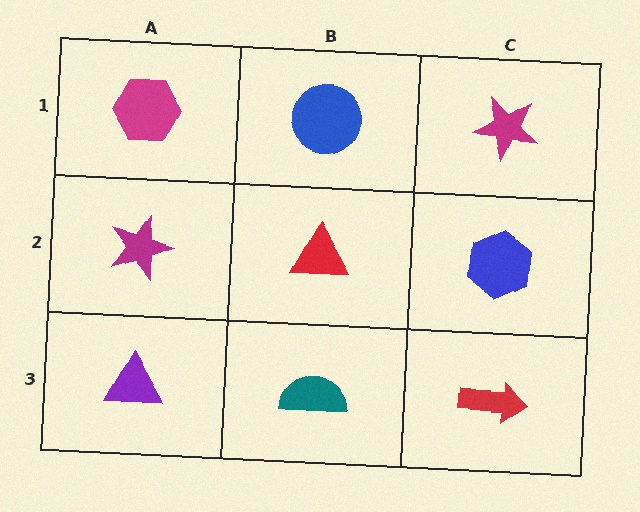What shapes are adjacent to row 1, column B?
A red triangle (row 2, column B), a magenta hexagon (row 1, column A), a magenta star (row 1, column C).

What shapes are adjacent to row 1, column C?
A blue hexagon (row 2, column C), a blue circle (row 1, column B).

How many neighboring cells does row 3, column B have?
3.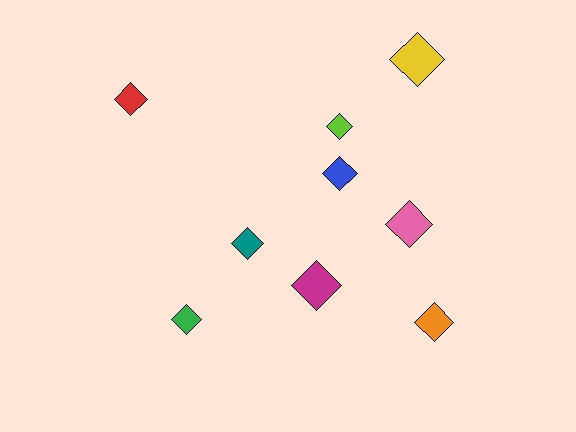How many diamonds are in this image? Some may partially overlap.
There are 9 diamonds.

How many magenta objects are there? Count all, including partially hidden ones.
There is 1 magenta object.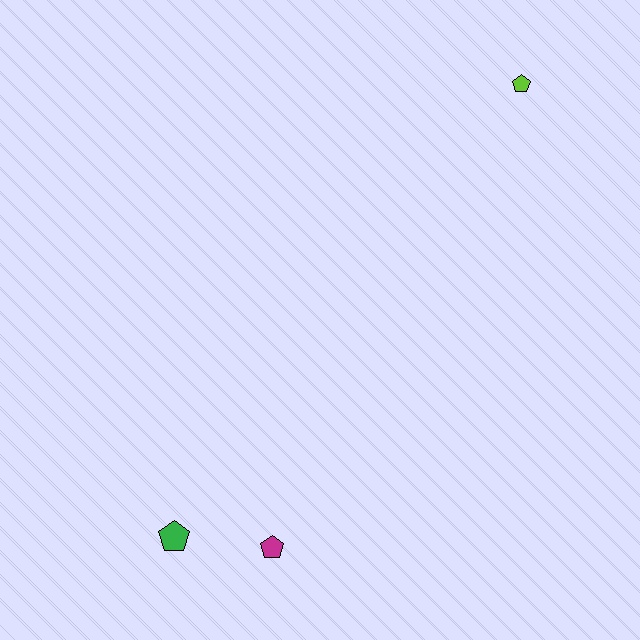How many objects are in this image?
There are 3 objects.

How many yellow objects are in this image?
There are no yellow objects.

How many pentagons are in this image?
There are 3 pentagons.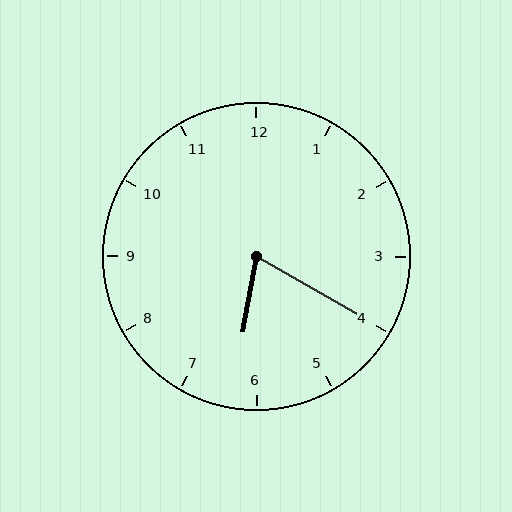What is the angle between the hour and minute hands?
Approximately 70 degrees.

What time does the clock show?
6:20.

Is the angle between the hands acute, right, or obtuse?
It is acute.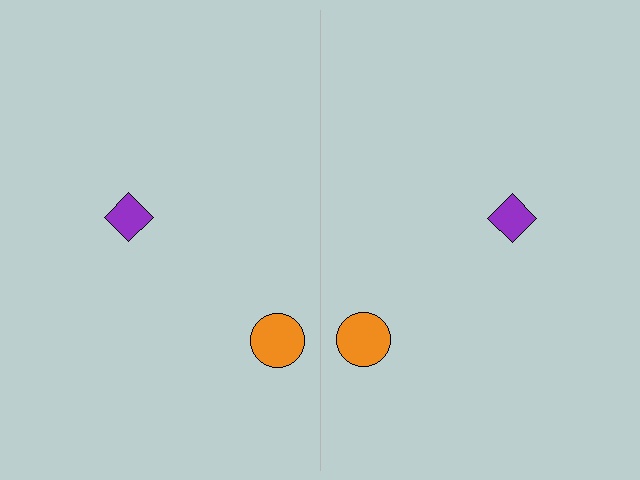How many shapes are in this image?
There are 4 shapes in this image.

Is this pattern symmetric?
Yes, this pattern has bilateral (reflection) symmetry.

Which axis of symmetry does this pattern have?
The pattern has a vertical axis of symmetry running through the center of the image.